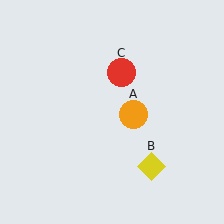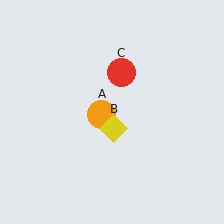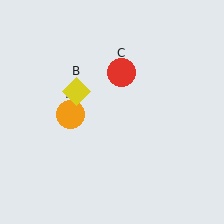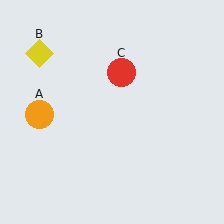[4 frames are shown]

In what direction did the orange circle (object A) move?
The orange circle (object A) moved left.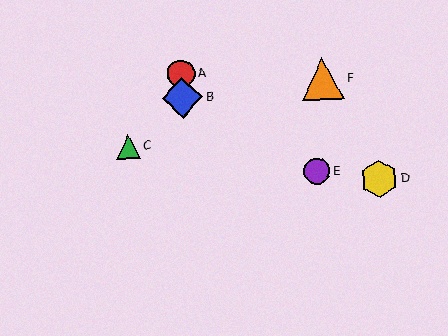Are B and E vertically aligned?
No, B is at x≈182 and E is at x≈317.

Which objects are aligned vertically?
Objects A, B are aligned vertically.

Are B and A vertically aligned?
Yes, both are at x≈182.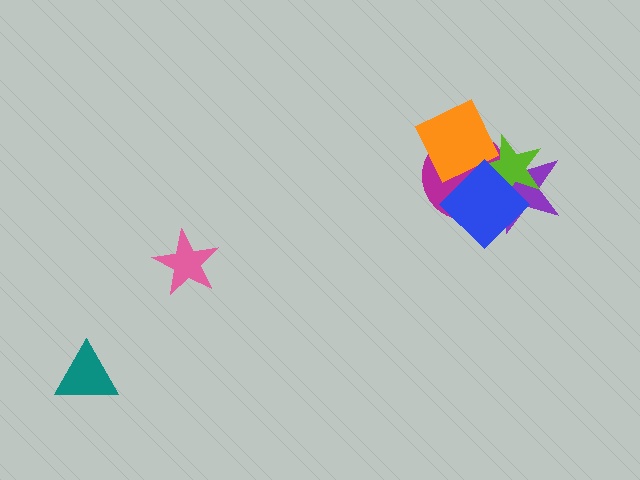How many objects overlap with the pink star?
0 objects overlap with the pink star.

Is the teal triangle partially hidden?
No, no other shape covers it.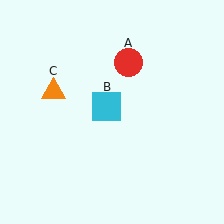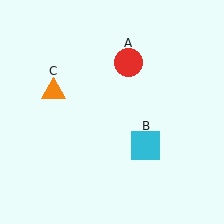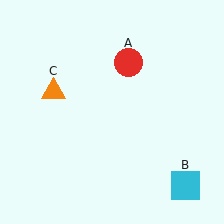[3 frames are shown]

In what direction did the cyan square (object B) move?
The cyan square (object B) moved down and to the right.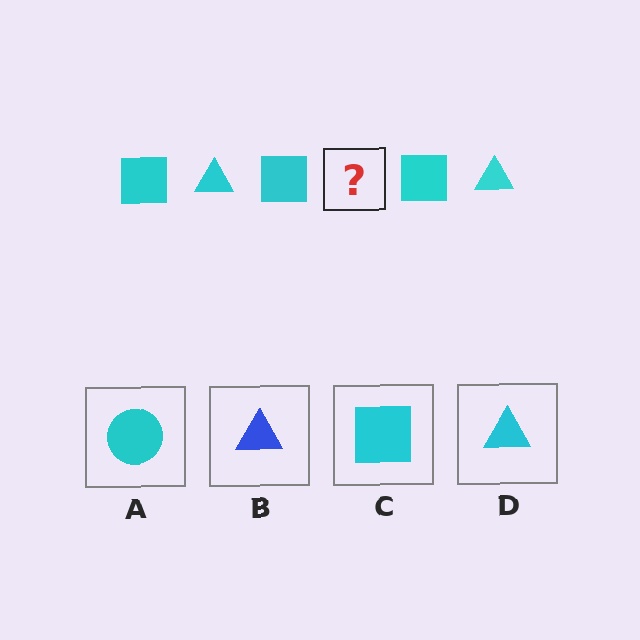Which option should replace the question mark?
Option D.